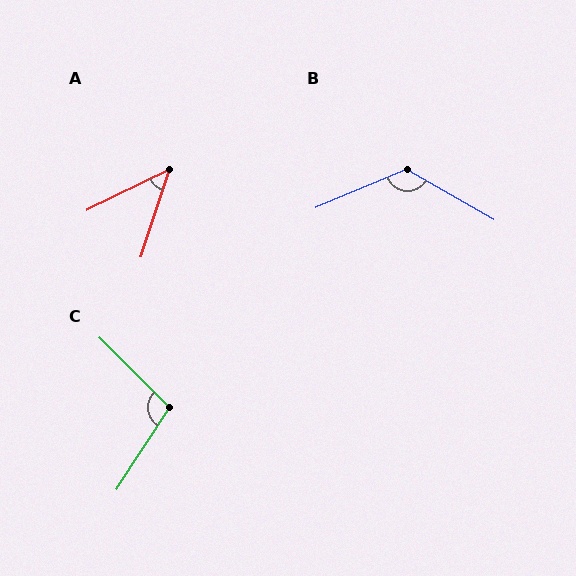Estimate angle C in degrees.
Approximately 102 degrees.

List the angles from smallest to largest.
A (46°), C (102°), B (128°).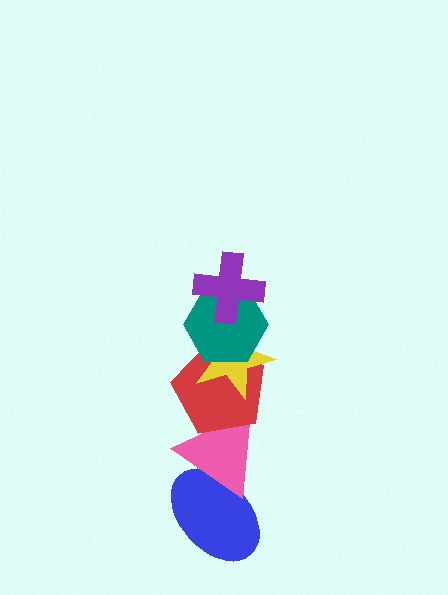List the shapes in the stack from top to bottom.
From top to bottom: the purple cross, the teal hexagon, the yellow star, the red pentagon, the pink triangle, the blue ellipse.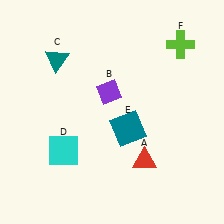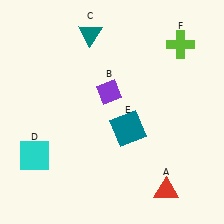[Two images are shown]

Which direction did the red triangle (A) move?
The red triangle (A) moved down.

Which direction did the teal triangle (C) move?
The teal triangle (C) moved right.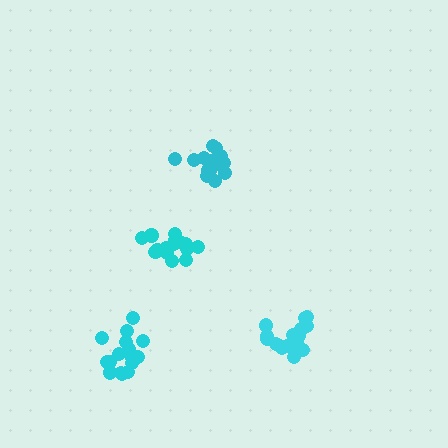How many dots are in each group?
Group 1: 17 dots, Group 2: 18 dots, Group 3: 15 dots, Group 4: 18 dots (68 total).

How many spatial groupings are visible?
There are 4 spatial groupings.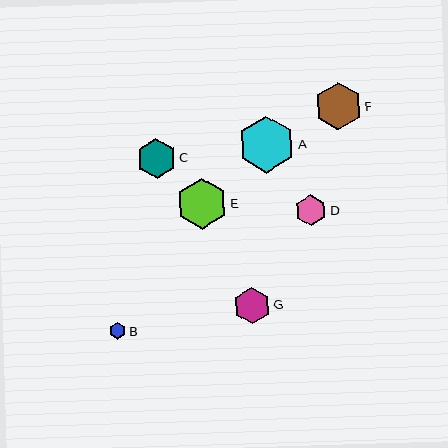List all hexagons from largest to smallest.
From largest to smallest: A, E, F, C, G, D, B.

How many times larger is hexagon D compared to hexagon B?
Hexagon D is approximately 1.9 times the size of hexagon B.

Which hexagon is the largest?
Hexagon A is the largest with a size of approximately 57 pixels.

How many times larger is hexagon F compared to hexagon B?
Hexagon F is approximately 2.8 times the size of hexagon B.